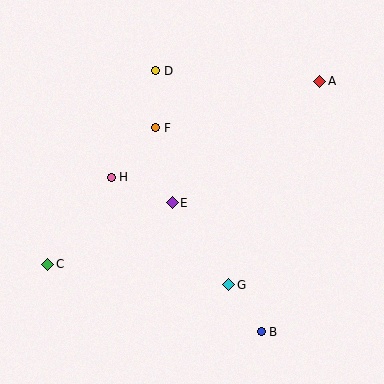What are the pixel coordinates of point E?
Point E is at (172, 203).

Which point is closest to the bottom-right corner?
Point B is closest to the bottom-right corner.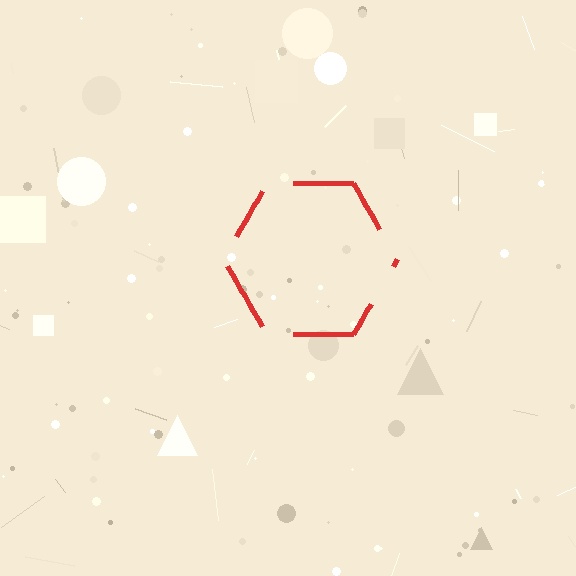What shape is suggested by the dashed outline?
The dashed outline suggests a hexagon.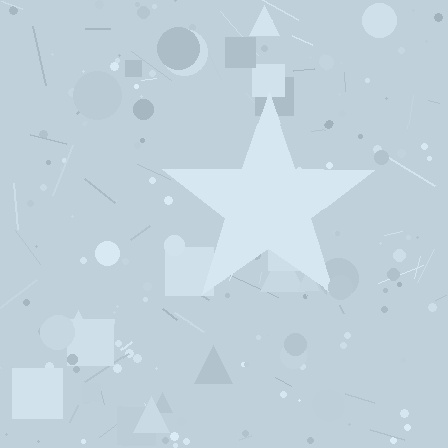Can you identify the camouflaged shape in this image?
The camouflaged shape is a star.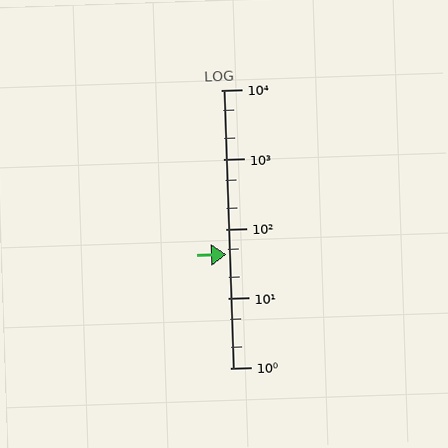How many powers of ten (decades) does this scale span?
The scale spans 4 decades, from 1 to 10000.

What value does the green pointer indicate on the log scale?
The pointer indicates approximately 43.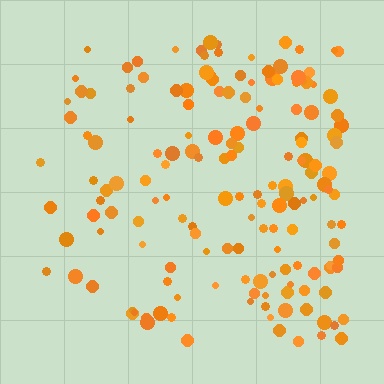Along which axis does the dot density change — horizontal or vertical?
Horizontal.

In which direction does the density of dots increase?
From left to right, with the right side densest.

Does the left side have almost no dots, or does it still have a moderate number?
Still a moderate number, just noticeably fewer than the right.